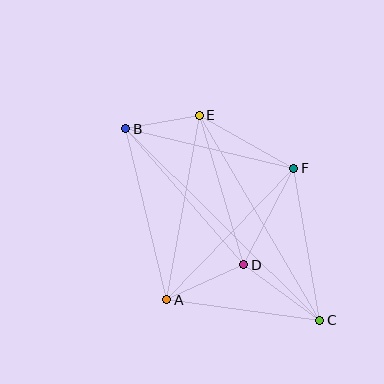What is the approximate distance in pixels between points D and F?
The distance between D and F is approximately 109 pixels.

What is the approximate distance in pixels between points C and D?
The distance between C and D is approximately 94 pixels.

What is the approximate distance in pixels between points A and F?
The distance between A and F is approximately 183 pixels.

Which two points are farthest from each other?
Points B and C are farthest from each other.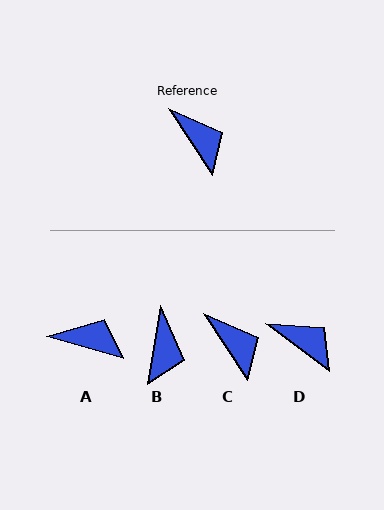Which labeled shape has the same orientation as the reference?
C.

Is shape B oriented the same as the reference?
No, it is off by about 42 degrees.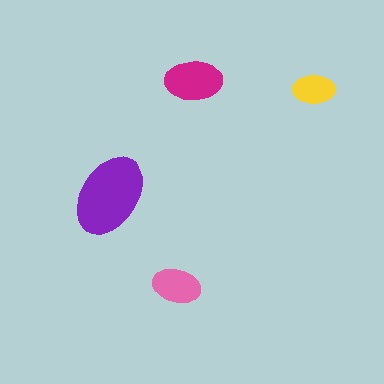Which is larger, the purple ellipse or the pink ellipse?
The purple one.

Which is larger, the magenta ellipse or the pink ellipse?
The magenta one.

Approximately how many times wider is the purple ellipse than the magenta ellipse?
About 1.5 times wider.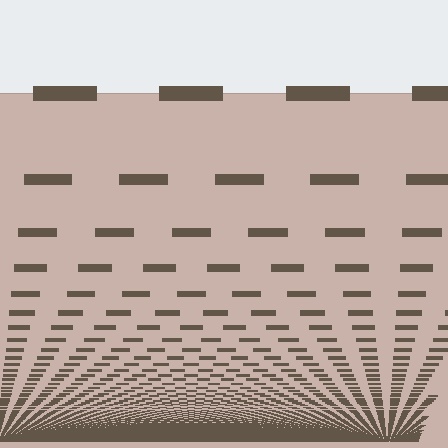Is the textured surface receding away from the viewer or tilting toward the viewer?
The surface appears to tilt toward the viewer. Texture elements get larger and sparser toward the top.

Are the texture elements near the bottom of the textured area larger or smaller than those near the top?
Smaller. The gradient is inverted — elements near the bottom are smaller and denser.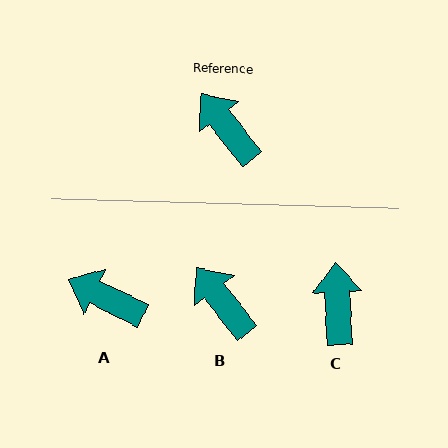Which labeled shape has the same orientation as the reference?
B.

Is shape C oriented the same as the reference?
No, it is off by about 35 degrees.